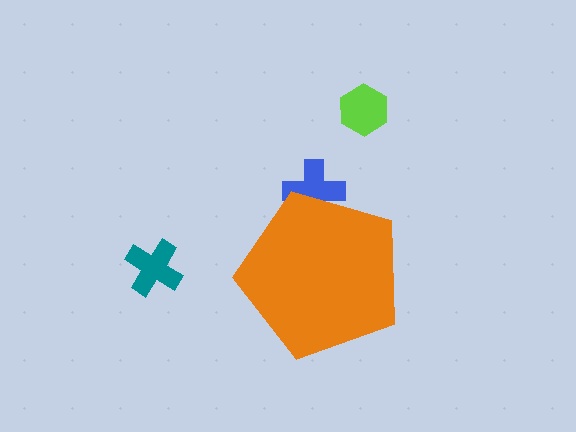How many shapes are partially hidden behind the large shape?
1 shape is partially hidden.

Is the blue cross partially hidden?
Yes, the blue cross is partially hidden behind the orange pentagon.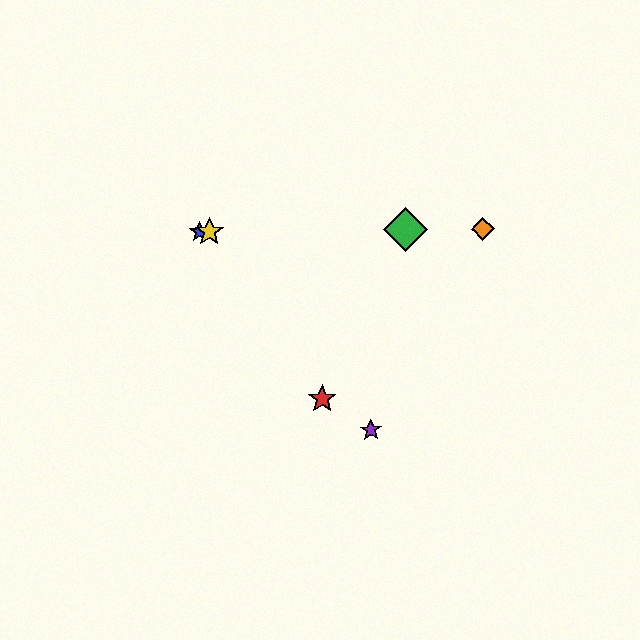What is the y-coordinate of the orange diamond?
The orange diamond is at y≈229.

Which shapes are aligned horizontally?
The blue star, the green diamond, the yellow star, the orange diamond are aligned horizontally.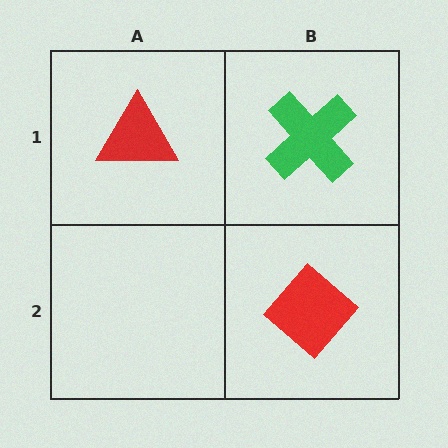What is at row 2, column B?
A red diamond.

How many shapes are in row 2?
1 shape.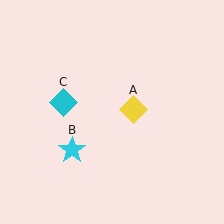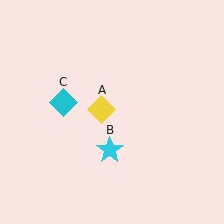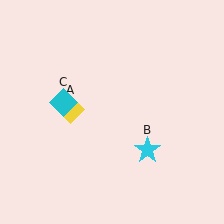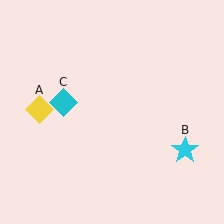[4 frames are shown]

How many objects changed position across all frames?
2 objects changed position: yellow diamond (object A), cyan star (object B).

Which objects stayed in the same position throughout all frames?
Cyan diamond (object C) remained stationary.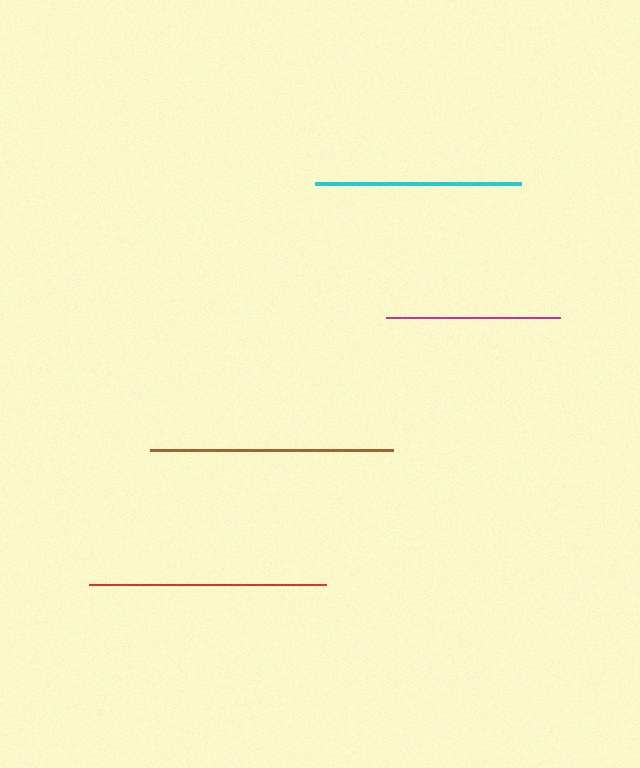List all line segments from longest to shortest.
From longest to shortest: brown, red, cyan, magenta.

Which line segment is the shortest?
The magenta line is the shortest at approximately 174 pixels.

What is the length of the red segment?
The red segment is approximately 237 pixels long.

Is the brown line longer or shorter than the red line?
The brown line is longer than the red line.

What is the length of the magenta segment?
The magenta segment is approximately 174 pixels long.